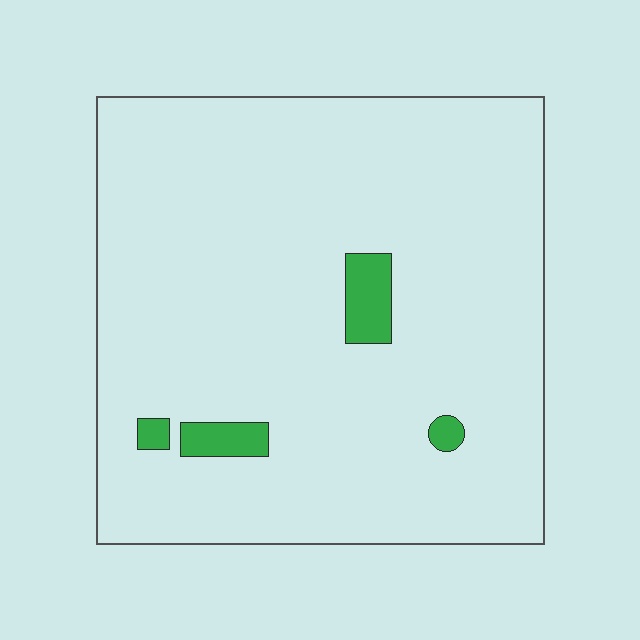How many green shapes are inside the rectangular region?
4.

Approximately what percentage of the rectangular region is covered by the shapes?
Approximately 5%.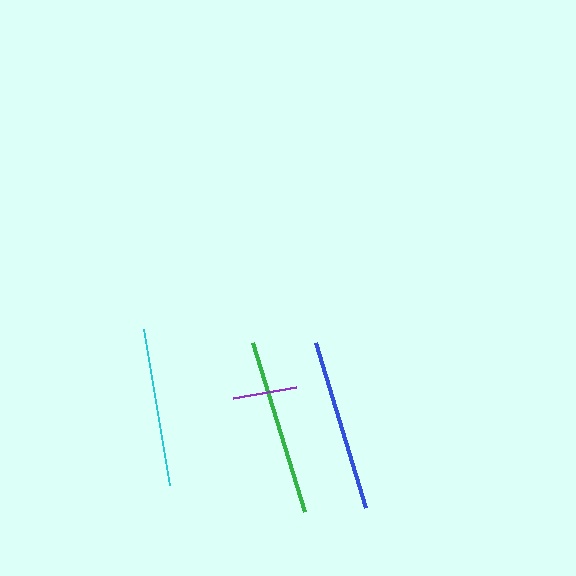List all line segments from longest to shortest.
From longest to shortest: green, blue, cyan, purple.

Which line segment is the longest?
The green line is the longest at approximately 177 pixels.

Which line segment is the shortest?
The purple line is the shortest at approximately 64 pixels.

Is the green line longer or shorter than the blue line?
The green line is longer than the blue line.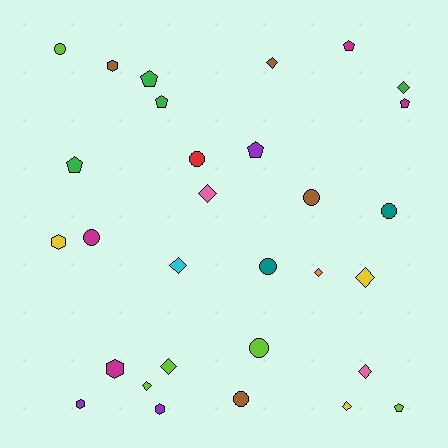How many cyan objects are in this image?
There is 1 cyan object.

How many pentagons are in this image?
There are 7 pentagons.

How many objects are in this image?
There are 30 objects.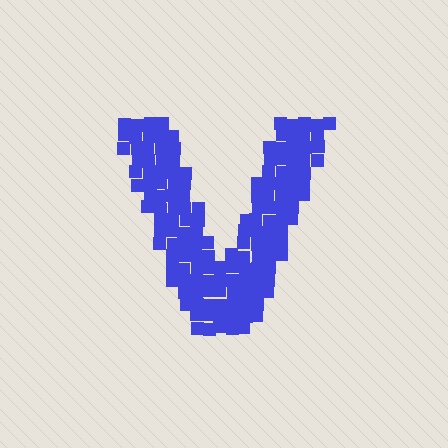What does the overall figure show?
The overall figure shows the letter V.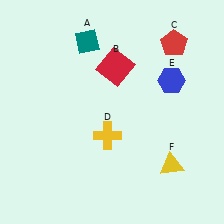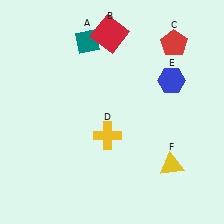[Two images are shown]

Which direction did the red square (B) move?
The red square (B) moved up.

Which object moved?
The red square (B) moved up.